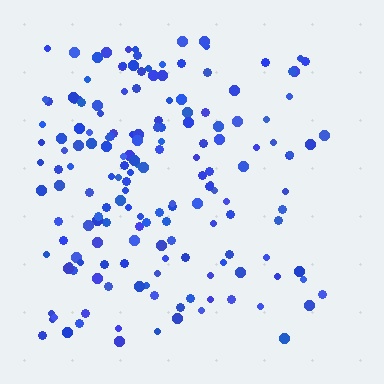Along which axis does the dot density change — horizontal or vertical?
Horizontal.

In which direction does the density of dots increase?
From right to left, with the left side densest.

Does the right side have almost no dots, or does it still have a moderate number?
Still a moderate number, just noticeably fewer than the left.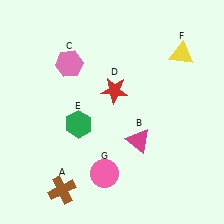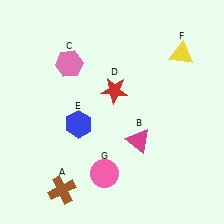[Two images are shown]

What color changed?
The hexagon (E) changed from green in Image 1 to blue in Image 2.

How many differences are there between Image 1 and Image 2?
There is 1 difference between the two images.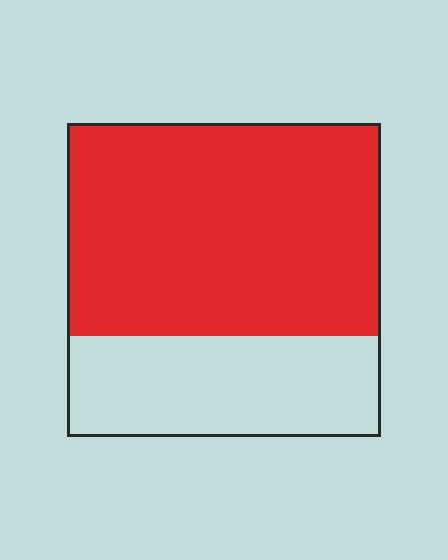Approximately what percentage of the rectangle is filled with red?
Approximately 70%.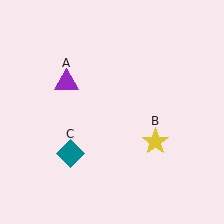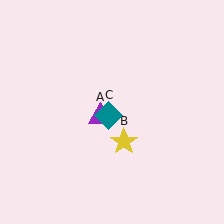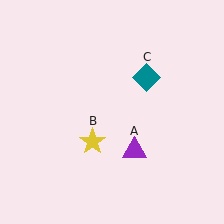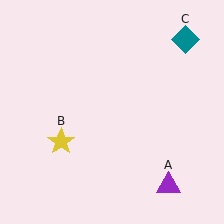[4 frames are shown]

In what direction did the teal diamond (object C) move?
The teal diamond (object C) moved up and to the right.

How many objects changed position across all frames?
3 objects changed position: purple triangle (object A), yellow star (object B), teal diamond (object C).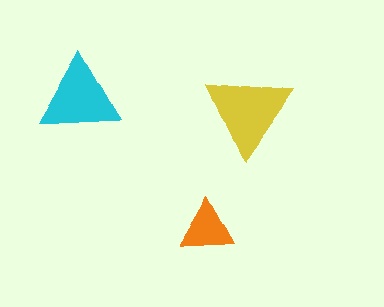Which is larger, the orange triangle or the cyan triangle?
The cyan one.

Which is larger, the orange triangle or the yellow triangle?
The yellow one.